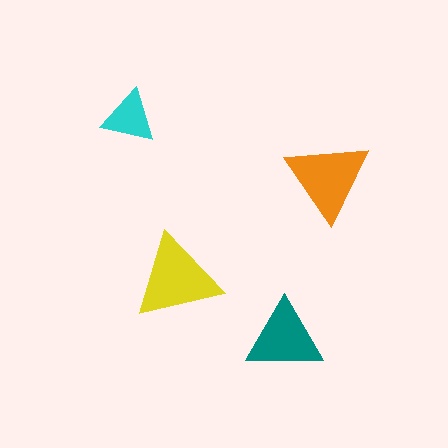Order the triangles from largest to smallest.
the yellow one, the orange one, the teal one, the cyan one.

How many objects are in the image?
There are 4 objects in the image.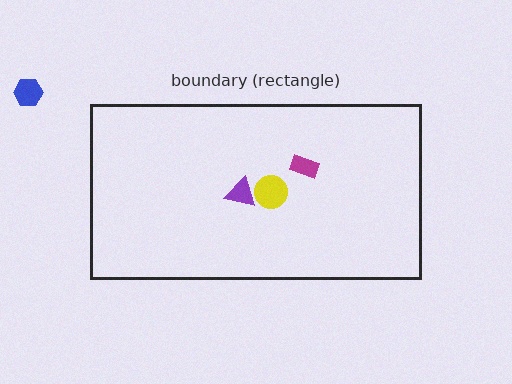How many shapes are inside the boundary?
3 inside, 1 outside.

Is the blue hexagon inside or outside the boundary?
Outside.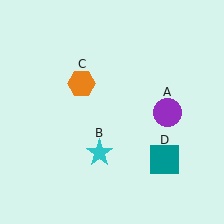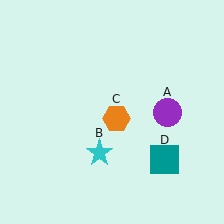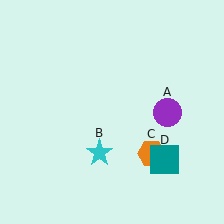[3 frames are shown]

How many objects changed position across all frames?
1 object changed position: orange hexagon (object C).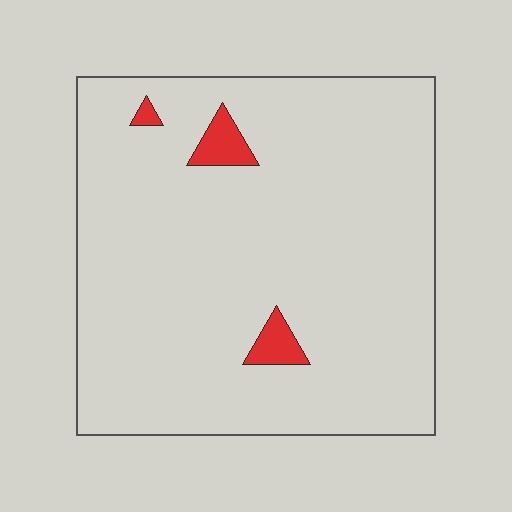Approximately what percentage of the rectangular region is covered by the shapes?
Approximately 5%.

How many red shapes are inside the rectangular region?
3.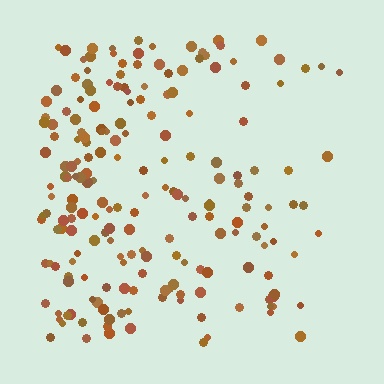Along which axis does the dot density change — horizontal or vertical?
Horizontal.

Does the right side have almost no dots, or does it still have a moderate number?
Still a moderate number, just noticeably fewer than the left.